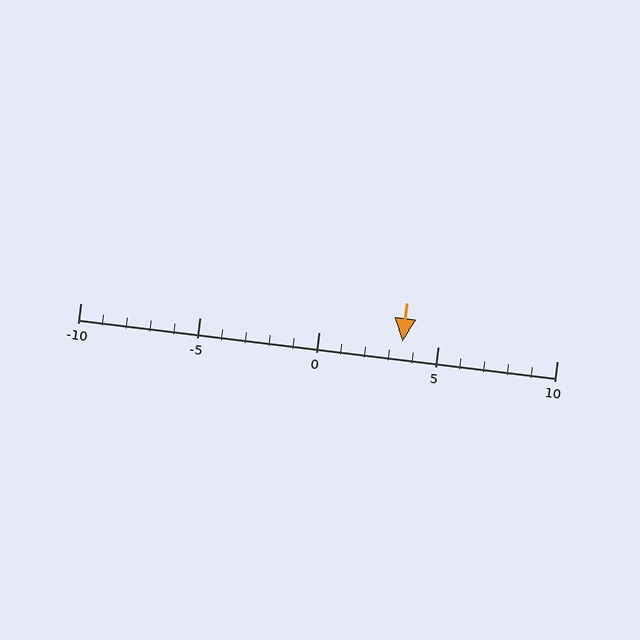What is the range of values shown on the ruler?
The ruler shows values from -10 to 10.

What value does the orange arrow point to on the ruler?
The orange arrow points to approximately 4.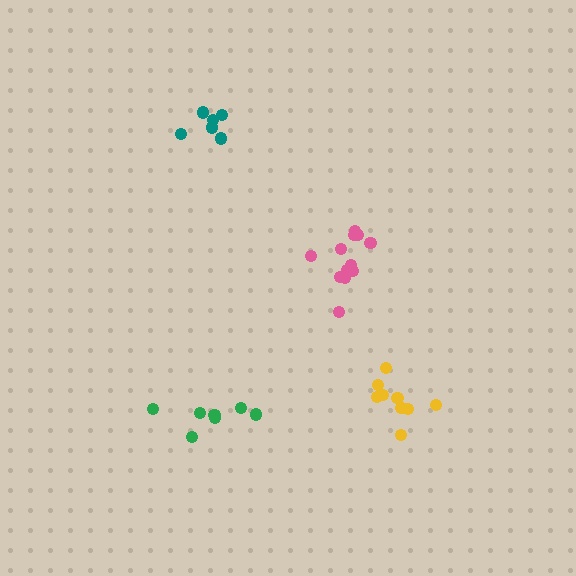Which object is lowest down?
The green cluster is bottommost.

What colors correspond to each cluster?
The clusters are colored: green, pink, teal, yellow.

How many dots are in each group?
Group 1: 7 dots, Group 2: 12 dots, Group 3: 6 dots, Group 4: 9 dots (34 total).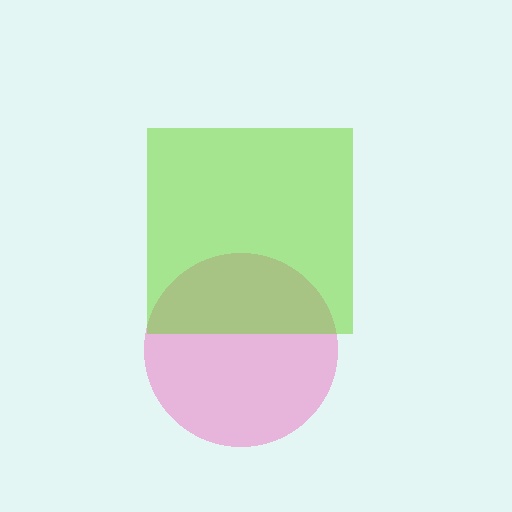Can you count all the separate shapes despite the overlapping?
Yes, there are 2 separate shapes.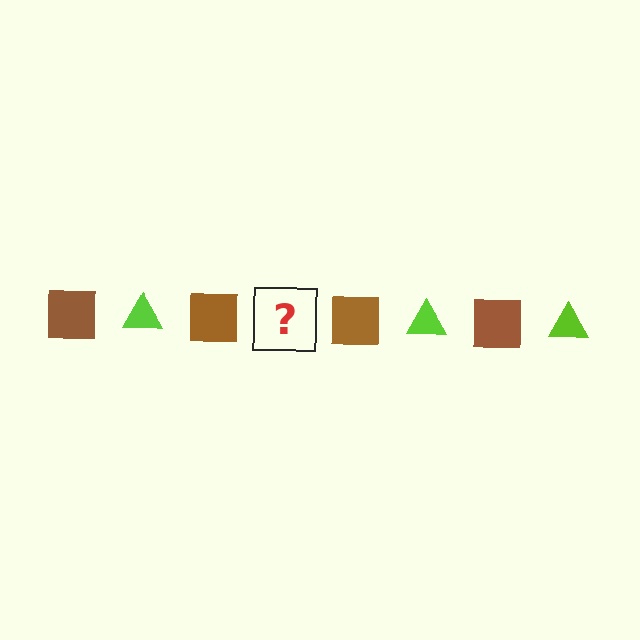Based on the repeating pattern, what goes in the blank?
The blank should be a lime triangle.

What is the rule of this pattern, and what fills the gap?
The rule is that the pattern alternates between brown square and lime triangle. The gap should be filled with a lime triangle.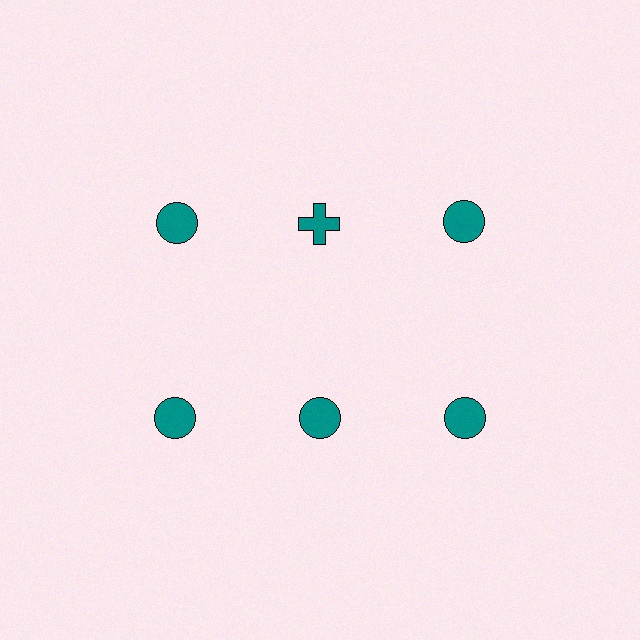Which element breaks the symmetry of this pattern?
The teal cross in the top row, second from left column breaks the symmetry. All other shapes are teal circles.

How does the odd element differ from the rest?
It has a different shape: cross instead of circle.